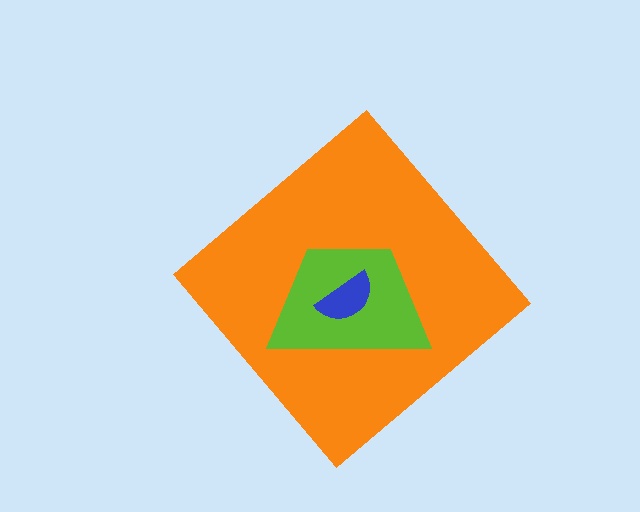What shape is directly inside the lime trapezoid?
The blue semicircle.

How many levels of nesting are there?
3.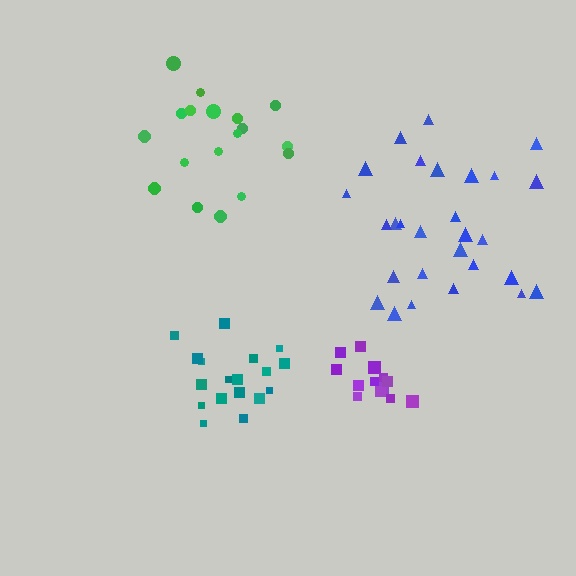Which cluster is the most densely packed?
Purple.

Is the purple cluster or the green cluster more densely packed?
Purple.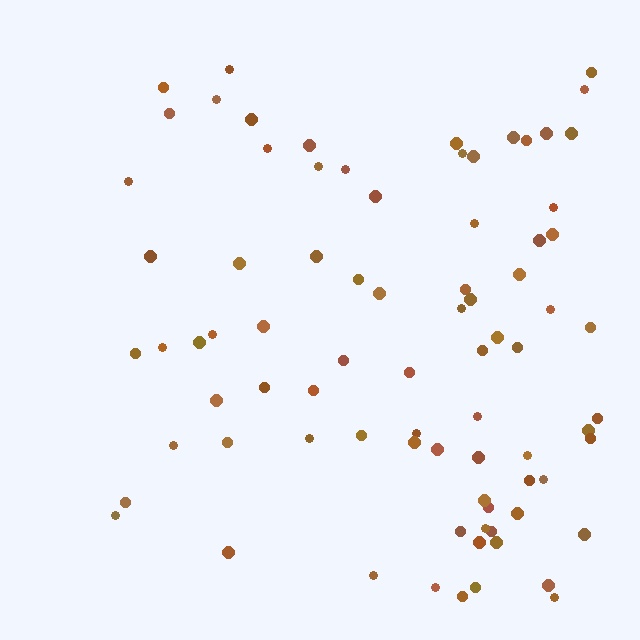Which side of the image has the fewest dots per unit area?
The left.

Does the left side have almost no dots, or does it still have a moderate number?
Still a moderate number, just noticeably fewer than the right.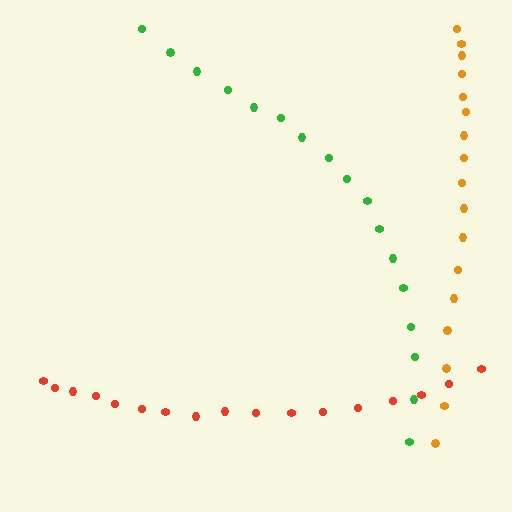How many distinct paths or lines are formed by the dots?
There are 3 distinct paths.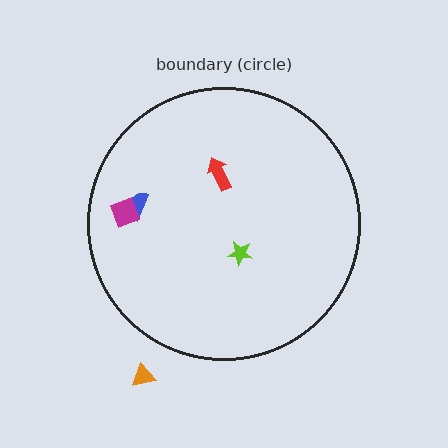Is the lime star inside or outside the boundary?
Inside.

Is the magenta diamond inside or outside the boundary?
Inside.